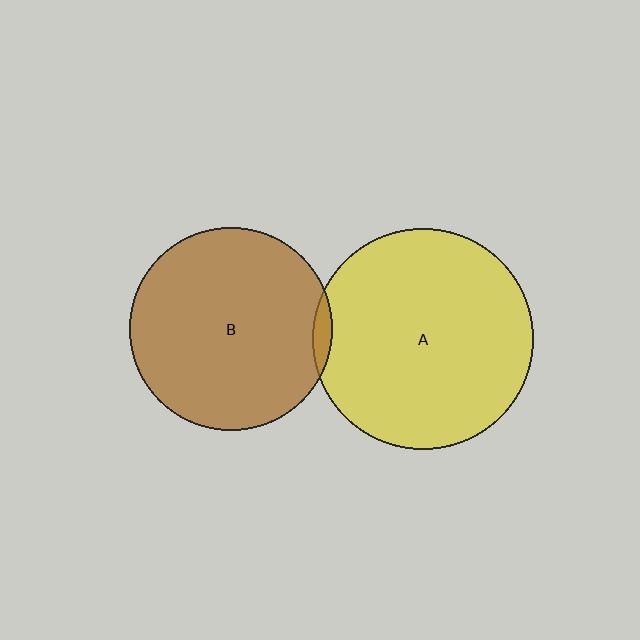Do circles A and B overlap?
Yes.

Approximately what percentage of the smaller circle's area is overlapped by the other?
Approximately 5%.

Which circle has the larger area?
Circle A (yellow).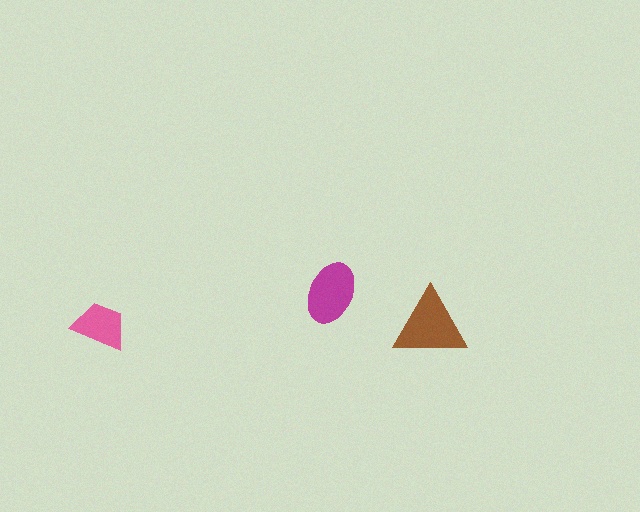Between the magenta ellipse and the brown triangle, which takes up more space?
The brown triangle.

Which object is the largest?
The brown triangle.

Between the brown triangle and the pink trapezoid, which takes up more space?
The brown triangle.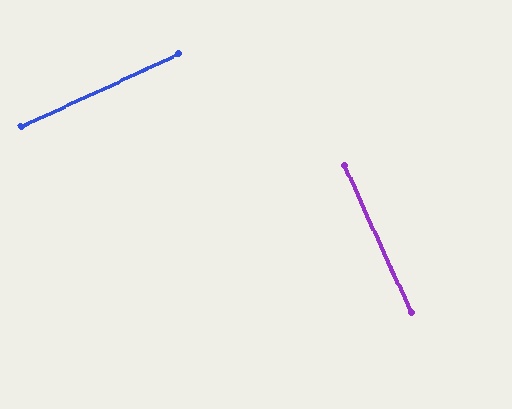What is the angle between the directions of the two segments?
Approximately 90 degrees.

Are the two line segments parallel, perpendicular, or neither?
Perpendicular — they meet at approximately 90°.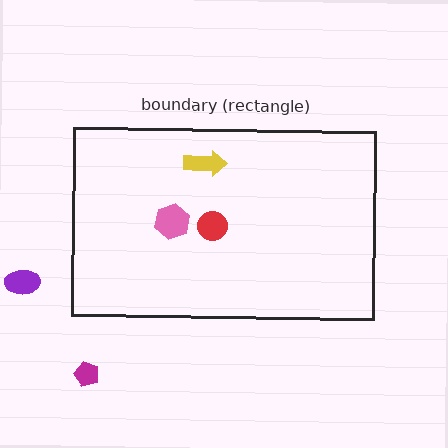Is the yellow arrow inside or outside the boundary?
Inside.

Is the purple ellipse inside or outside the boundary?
Outside.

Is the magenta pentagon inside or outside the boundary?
Outside.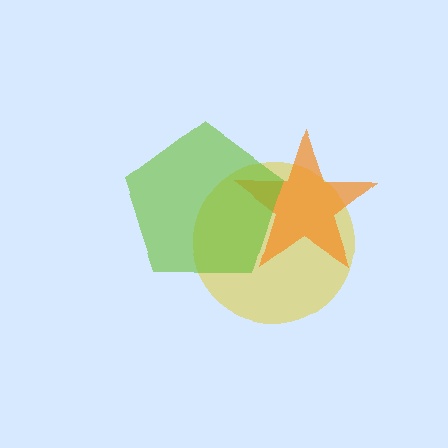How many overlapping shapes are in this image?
There are 3 overlapping shapes in the image.